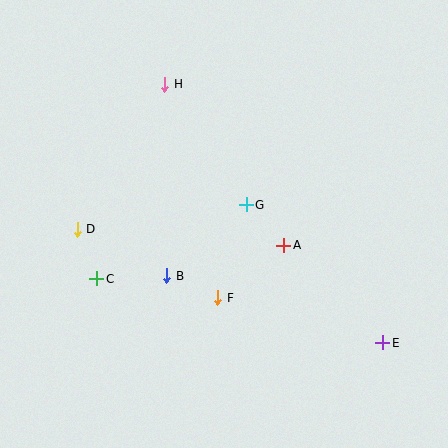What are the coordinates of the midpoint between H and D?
The midpoint between H and D is at (121, 157).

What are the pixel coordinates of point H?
Point H is at (165, 84).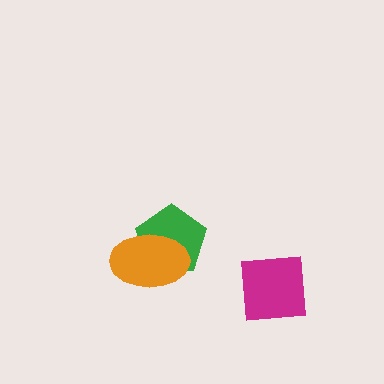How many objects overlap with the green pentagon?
1 object overlaps with the green pentagon.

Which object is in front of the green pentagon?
The orange ellipse is in front of the green pentagon.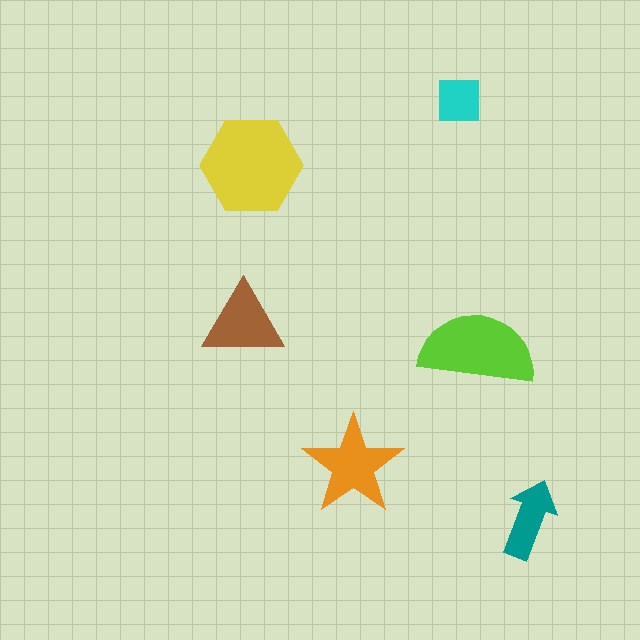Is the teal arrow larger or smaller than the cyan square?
Larger.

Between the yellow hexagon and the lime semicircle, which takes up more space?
The yellow hexagon.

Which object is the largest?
The yellow hexagon.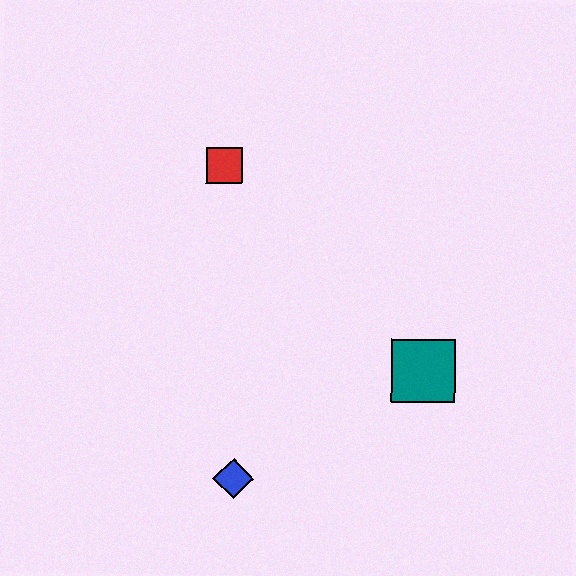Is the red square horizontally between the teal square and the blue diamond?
No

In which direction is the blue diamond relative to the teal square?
The blue diamond is to the left of the teal square.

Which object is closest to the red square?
The teal square is closest to the red square.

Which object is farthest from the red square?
The blue diamond is farthest from the red square.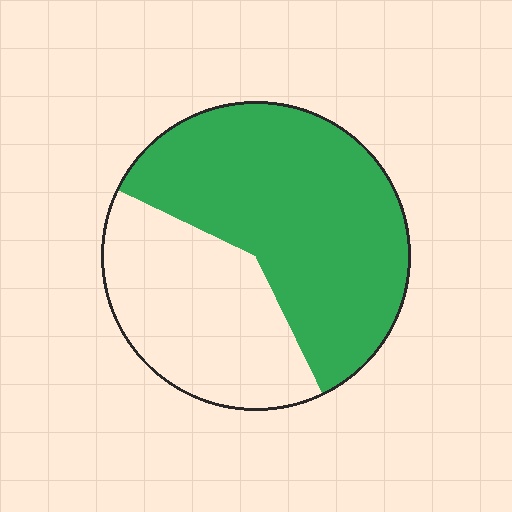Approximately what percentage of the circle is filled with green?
Approximately 60%.